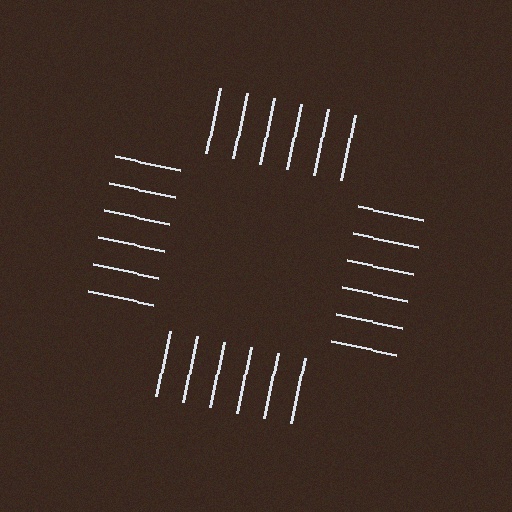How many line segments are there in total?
24 — 6 along each of the 4 edges.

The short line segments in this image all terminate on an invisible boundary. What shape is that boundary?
An illusory square — the line segments terminate on its edges but no continuous stroke is drawn.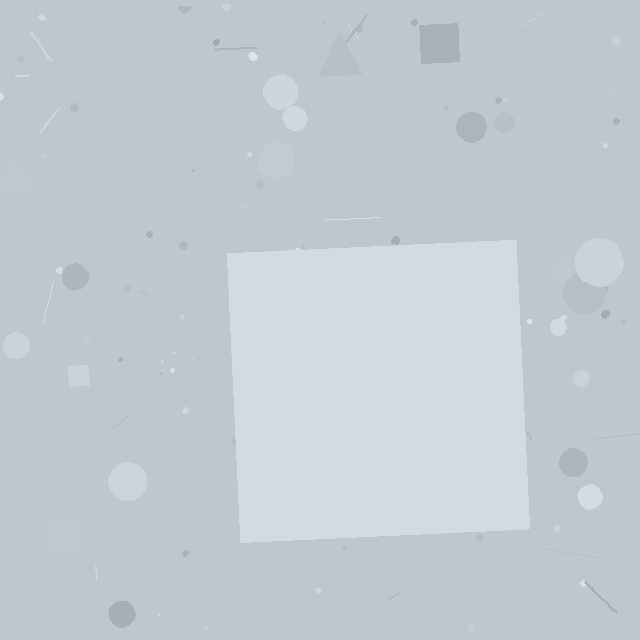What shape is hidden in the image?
A square is hidden in the image.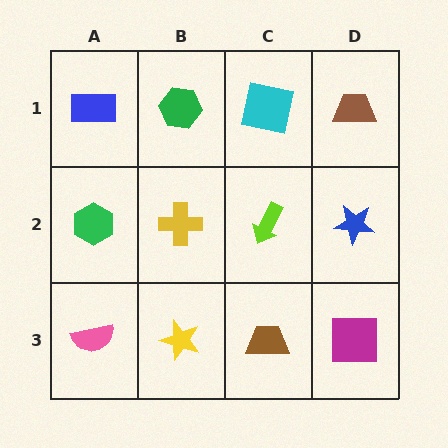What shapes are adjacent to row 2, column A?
A blue rectangle (row 1, column A), a pink semicircle (row 3, column A), a yellow cross (row 2, column B).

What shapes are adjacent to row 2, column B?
A green hexagon (row 1, column B), a yellow star (row 3, column B), a green hexagon (row 2, column A), a lime arrow (row 2, column C).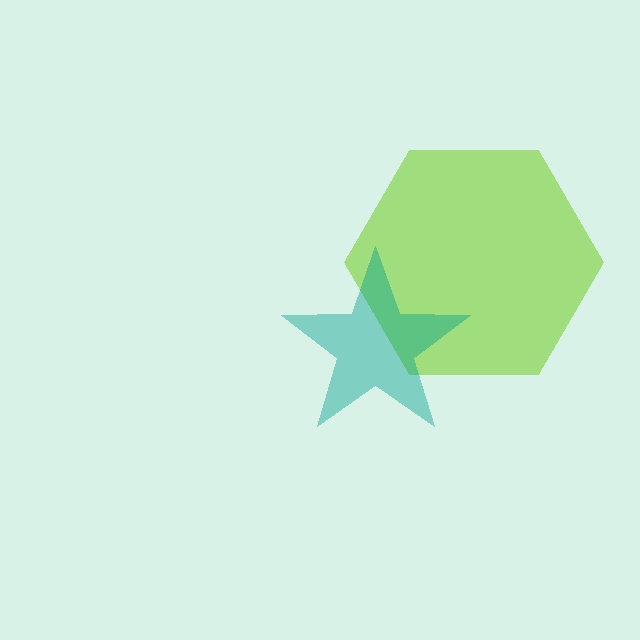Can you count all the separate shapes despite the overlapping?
Yes, there are 2 separate shapes.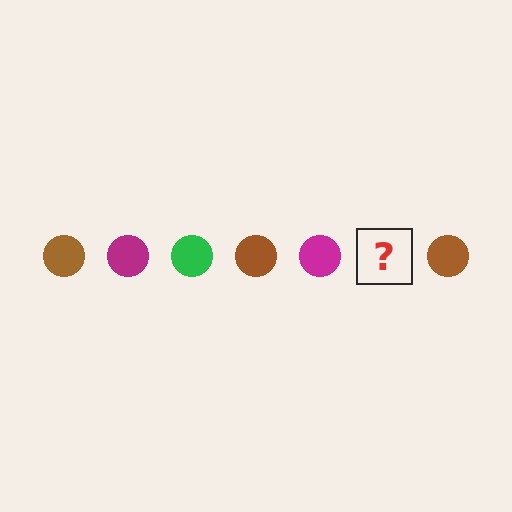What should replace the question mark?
The question mark should be replaced with a green circle.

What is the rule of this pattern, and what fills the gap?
The rule is that the pattern cycles through brown, magenta, green circles. The gap should be filled with a green circle.